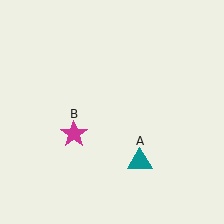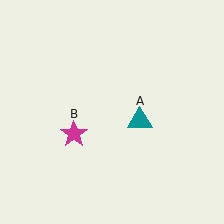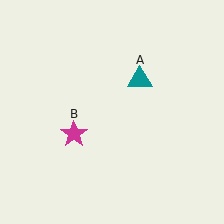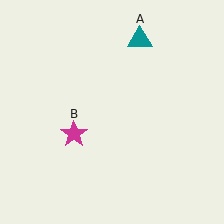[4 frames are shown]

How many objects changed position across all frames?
1 object changed position: teal triangle (object A).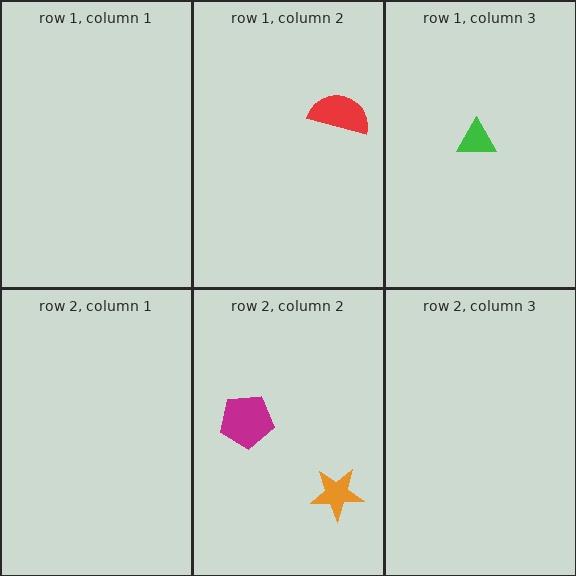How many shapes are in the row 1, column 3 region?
1.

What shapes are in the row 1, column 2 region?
The red semicircle.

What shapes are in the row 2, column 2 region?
The magenta pentagon, the orange star.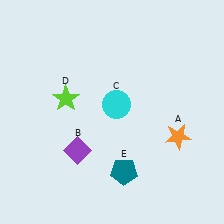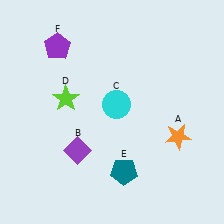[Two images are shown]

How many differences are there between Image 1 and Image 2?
There is 1 difference between the two images.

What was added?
A purple pentagon (F) was added in Image 2.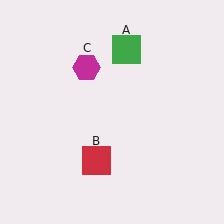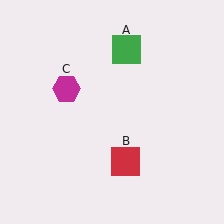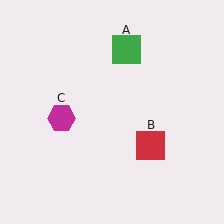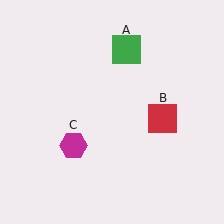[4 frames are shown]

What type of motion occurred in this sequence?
The red square (object B), magenta hexagon (object C) rotated counterclockwise around the center of the scene.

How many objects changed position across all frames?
2 objects changed position: red square (object B), magenta hexagon (object C).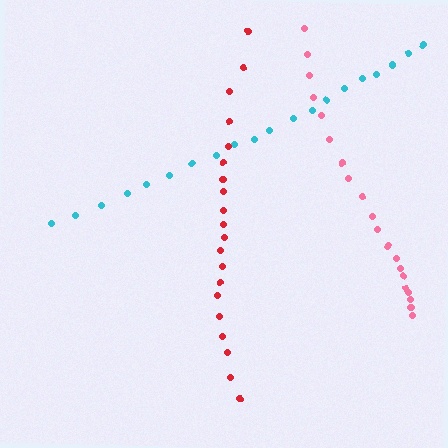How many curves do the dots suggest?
There are 3 distinct paths.